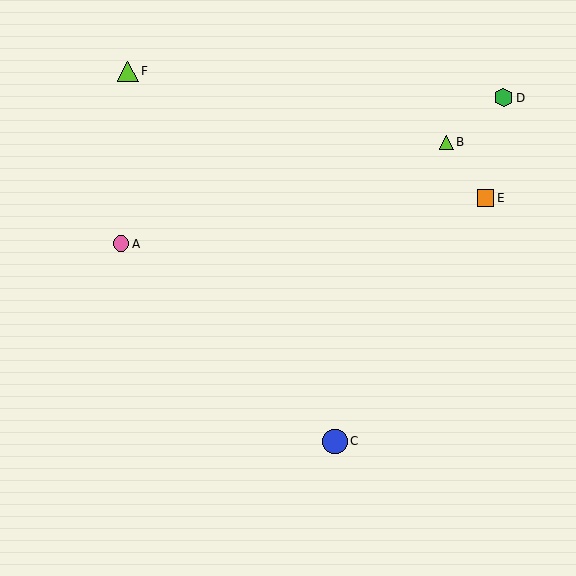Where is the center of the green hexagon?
The center of the green hexagon is at (504, 98).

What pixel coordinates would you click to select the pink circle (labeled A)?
Click at (121, 244) to select the pink circle A.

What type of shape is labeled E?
Shape E is an orange square.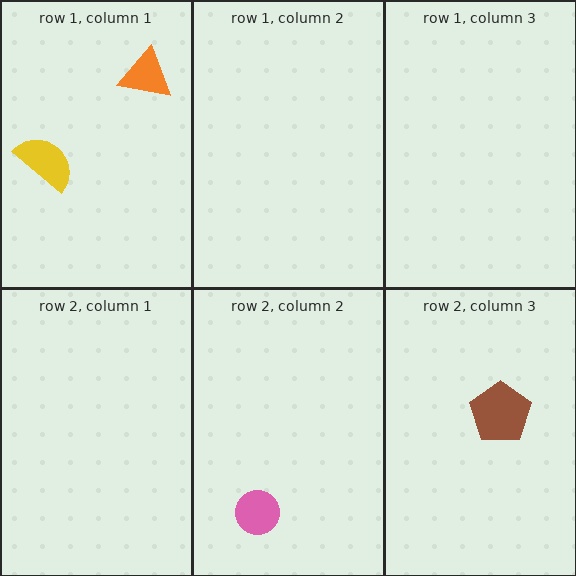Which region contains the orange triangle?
The row 1, column 1 region.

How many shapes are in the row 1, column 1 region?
2.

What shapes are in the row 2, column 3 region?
The brown pentagon.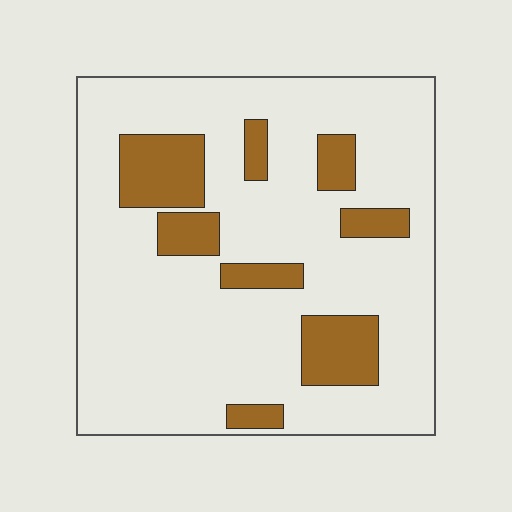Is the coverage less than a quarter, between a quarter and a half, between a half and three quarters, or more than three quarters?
Less than a quarter.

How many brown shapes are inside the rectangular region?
8.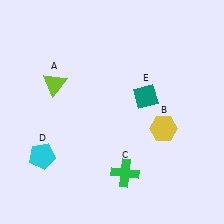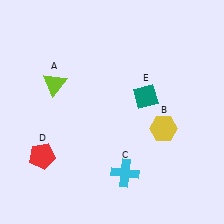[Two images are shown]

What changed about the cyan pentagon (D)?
In Image 1, D is cyan. In Image 2, it changed to red.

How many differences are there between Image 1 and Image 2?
There are 2 differences between the two images.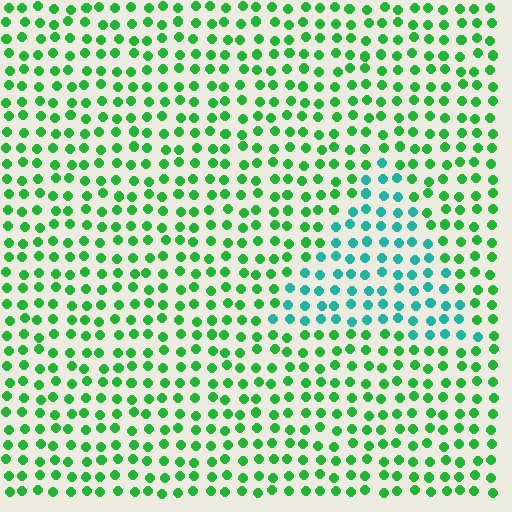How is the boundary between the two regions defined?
The boundary is defined purely by a slight shift in hue (about 45 degrees). Spacing, size, and orientation are identical on both sides.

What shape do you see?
I see a triangle.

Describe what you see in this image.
The image is filled with small green elements in a uniform arrangement. A triangle-shaped region is visible where the elements are tinted to a slightly different hue, forming a subtle color boundary.